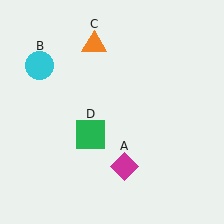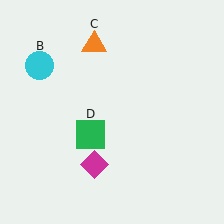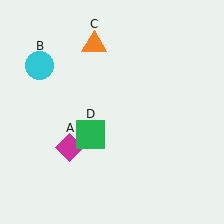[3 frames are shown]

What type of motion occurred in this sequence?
The magenta diamond (object A) rotated clockwise around the center of the scene.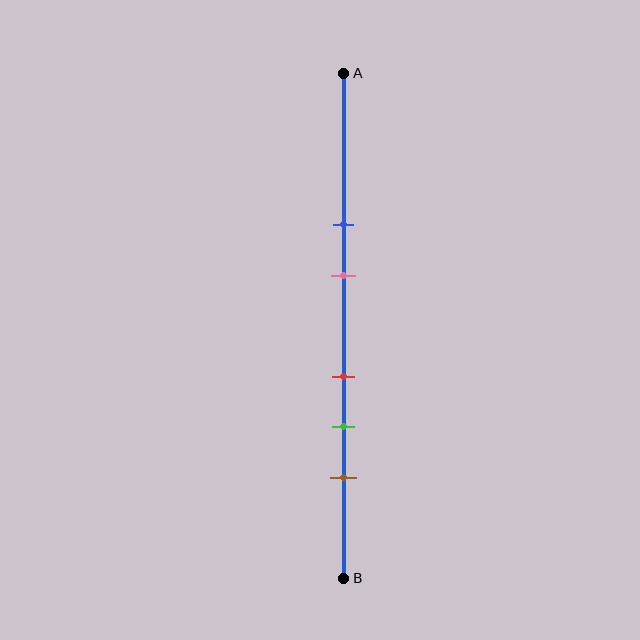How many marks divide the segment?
There are 5 marks dividing the segment.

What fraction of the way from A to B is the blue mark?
The blue mark is approximately 30% (0.3) of the way from A to B.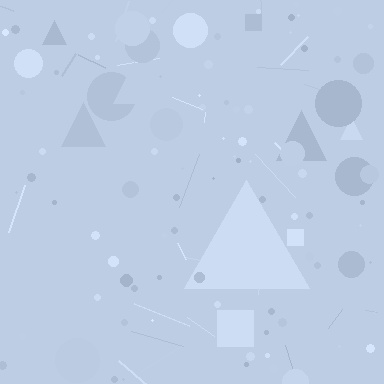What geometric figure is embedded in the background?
A triangle is embedded in the background.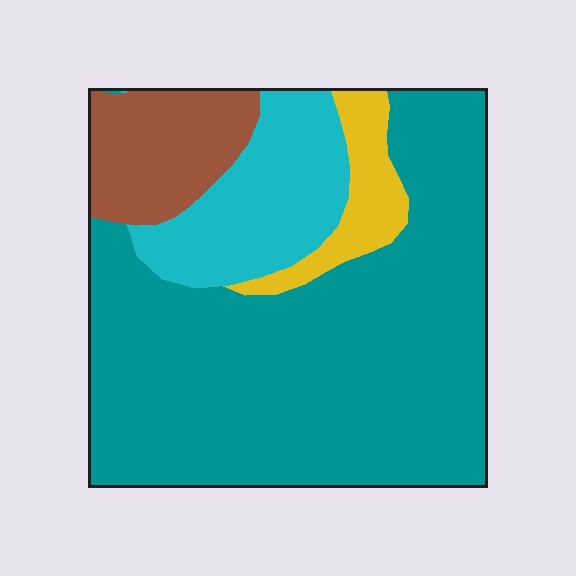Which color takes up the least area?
Yellow, at roughly 5%.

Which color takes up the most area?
Teal, at roughly 65%.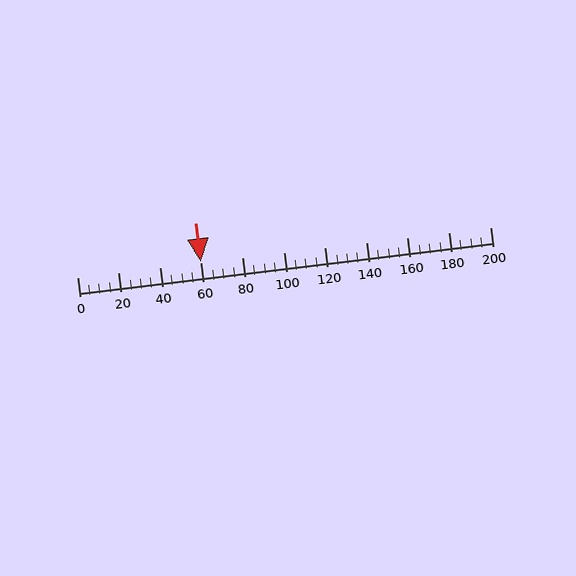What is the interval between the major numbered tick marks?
The major tick marks are spaced 20 units apart.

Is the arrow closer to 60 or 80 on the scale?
The arrow is closer to 60.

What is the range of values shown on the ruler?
The ruler shows values from 0 to 200.